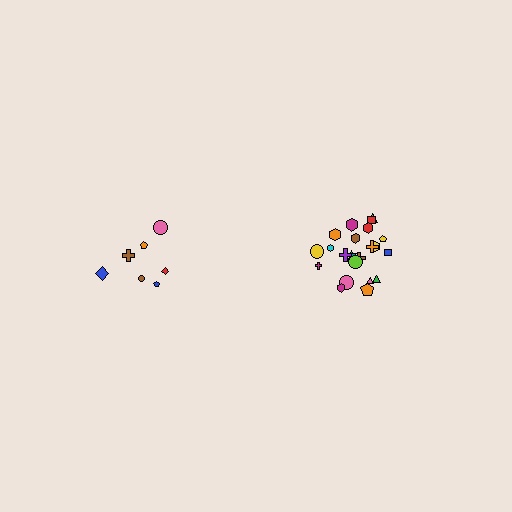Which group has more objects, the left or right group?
The right group.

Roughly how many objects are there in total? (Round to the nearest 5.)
Roughly 30 objects in total.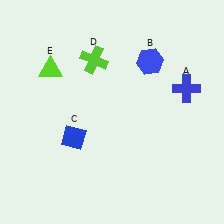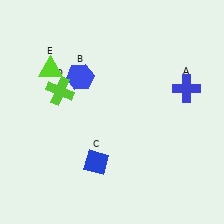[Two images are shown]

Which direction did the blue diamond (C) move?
The blue diamond (C) moved down.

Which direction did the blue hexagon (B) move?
The blue hexagon (B) moved left.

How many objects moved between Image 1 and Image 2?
3 objects moved between the two images.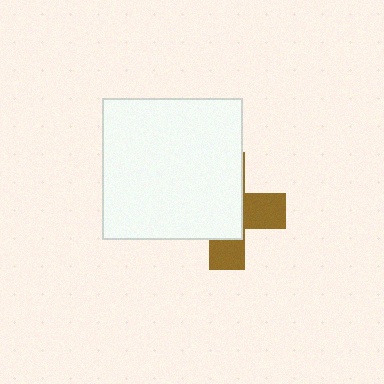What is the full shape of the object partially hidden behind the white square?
The partially hidden object is a brown cross.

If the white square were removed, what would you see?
You would see the complete brown cross.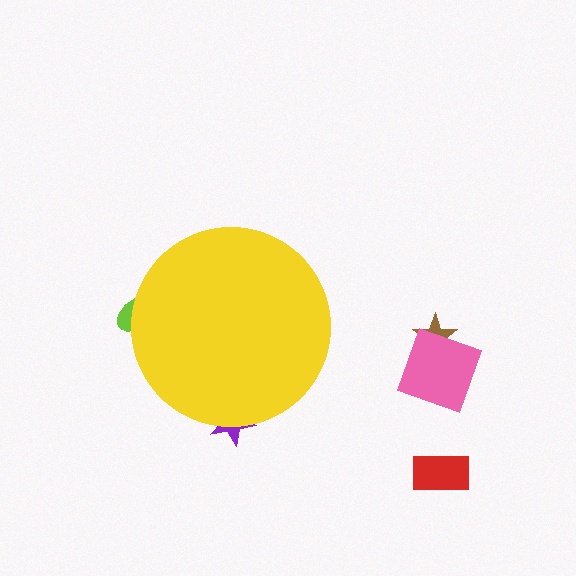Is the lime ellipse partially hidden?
Yes, the lime ellipse is partially hidden behind the yellow circle.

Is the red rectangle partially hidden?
No, the red rectangle is fully visible.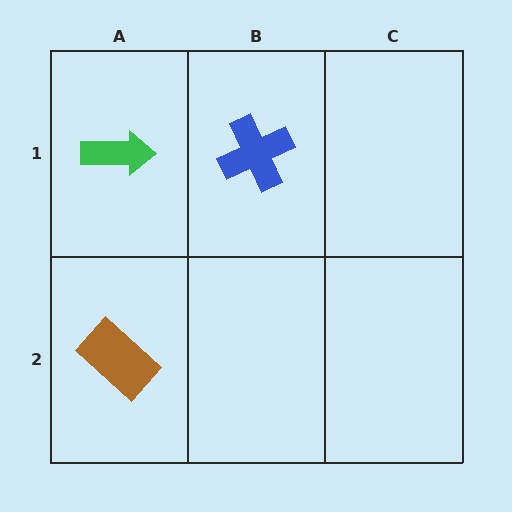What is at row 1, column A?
A green arrow.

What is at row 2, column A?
A brown rectangle.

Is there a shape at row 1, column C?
No, that cell is empty.